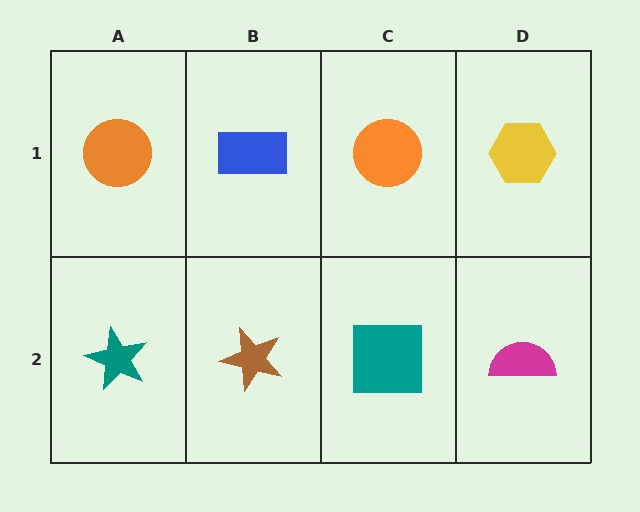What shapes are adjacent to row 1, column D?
A magenta semicircle (row 2, column D), an orange circle (row 1, column C).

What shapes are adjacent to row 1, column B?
A brown star (row 2, column B), an orange circle (row 1, column A), an orange circle (row 1, column C).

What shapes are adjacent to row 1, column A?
A teal star (row 2, column A), a blue rectangle (row 1, column B).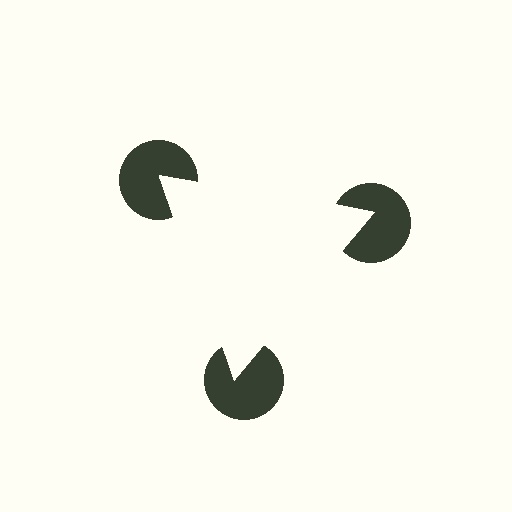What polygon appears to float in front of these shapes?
An illusory triangle — its edges are inferred from the aligned wedge cuts in the pac-man discs, not physically drawn.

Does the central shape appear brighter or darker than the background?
It typically appears slightly brighter than the background, even though no actual brightness change is drawn.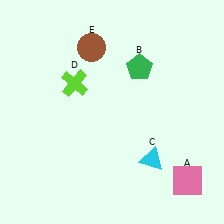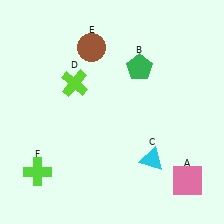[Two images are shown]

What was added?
A lime cross (F) was added in Image 2.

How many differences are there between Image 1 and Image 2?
There is 1 difference between the two images.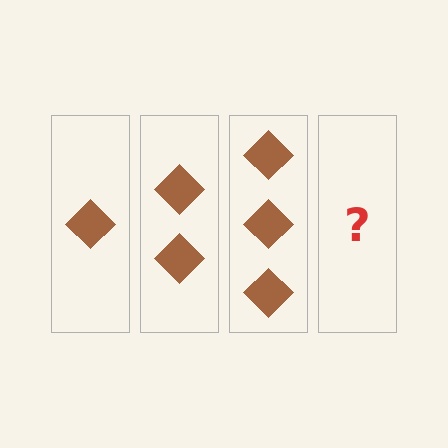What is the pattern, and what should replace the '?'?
The pattern is that each step adds one more diamond. The '?' should be 4 diamonds.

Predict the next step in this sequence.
The next step is 4 diamonds.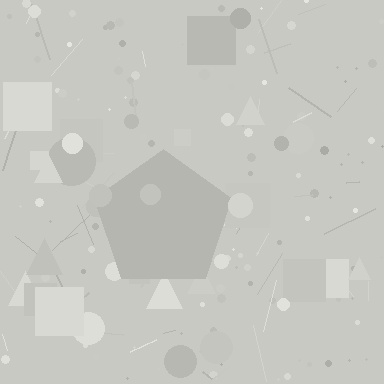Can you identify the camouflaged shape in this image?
The camouflaged shape is a pentagon.